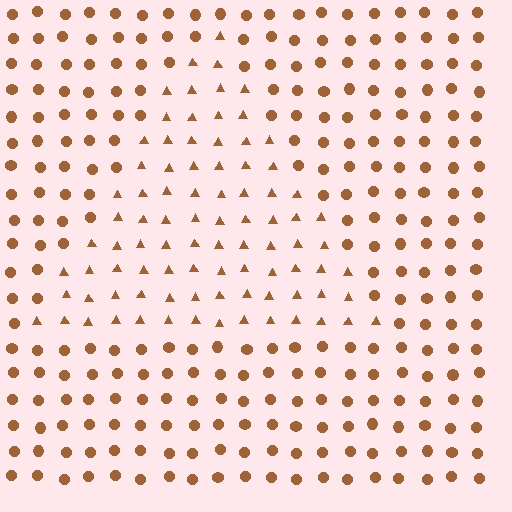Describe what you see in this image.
The image is filled with small brown elements arranged in a uniform grid. A triangle-shaped region contains triangles, while the surrounding area contains circles. The boundary is defined purely by the change in element shape.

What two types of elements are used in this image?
The image uses triangles inside the triangle region and circles outside it.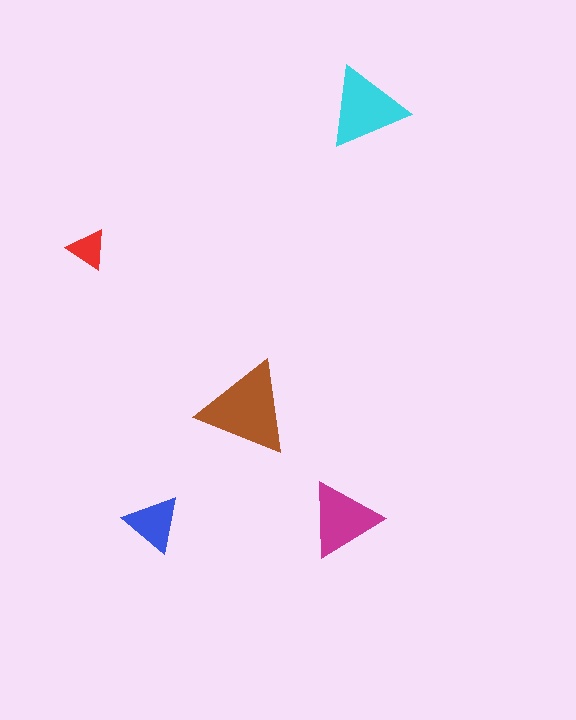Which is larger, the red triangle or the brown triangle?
The brown one.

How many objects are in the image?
There are 5 objects in the image.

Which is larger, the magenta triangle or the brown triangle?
The brown one.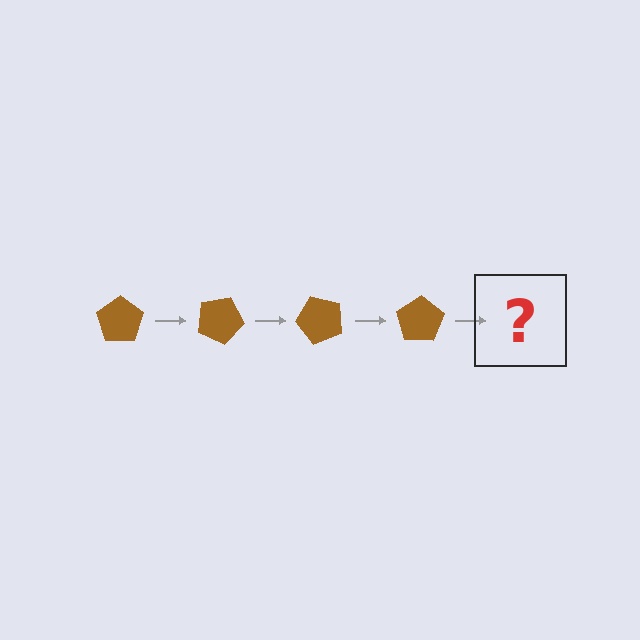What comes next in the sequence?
The next element should be a brown pentagon rotated 100 degrees.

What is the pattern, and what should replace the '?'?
The pattern is that the pentagon rotates 25 degrees each step. The '?' should be a brown pentagon rotated 100 degrees.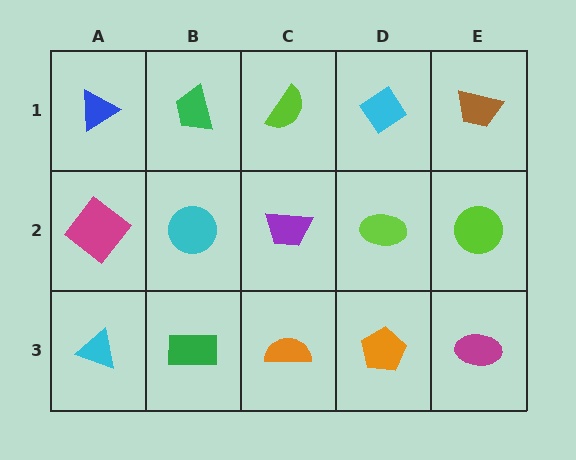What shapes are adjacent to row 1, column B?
A cyan circle (row 2, column B), a blue triangle (row 1, column A), a lime semicircle (row 1, column C).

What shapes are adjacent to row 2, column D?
A cyan diamond (row 1, column D), an orange pentagon (row 3, column D), a purple trapezoid (row 2, column C), a lime circle (row 2, column E).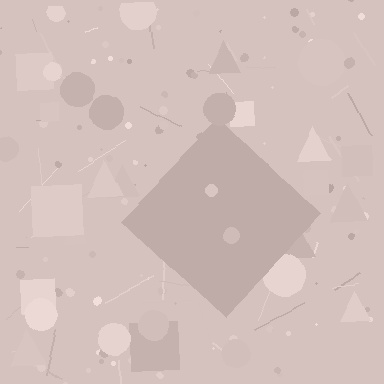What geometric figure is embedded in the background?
A diamond is embedded in the background.